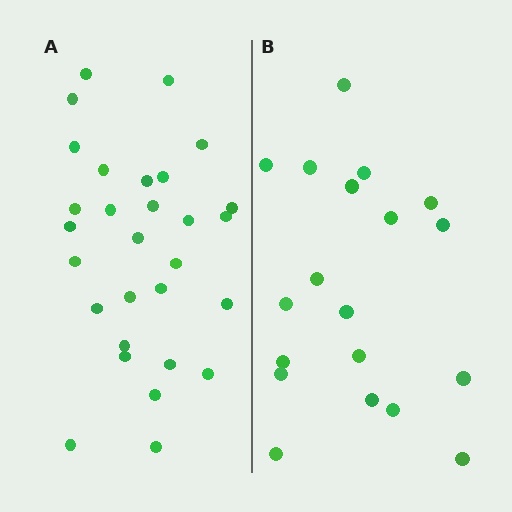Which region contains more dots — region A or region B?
Region A (the left region) has more dots.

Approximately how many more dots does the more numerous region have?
Region A has roughly 10 or so more dots than region B.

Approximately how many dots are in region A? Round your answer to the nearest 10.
About 30 dots. (The exact count is 29, which rounds to 30.)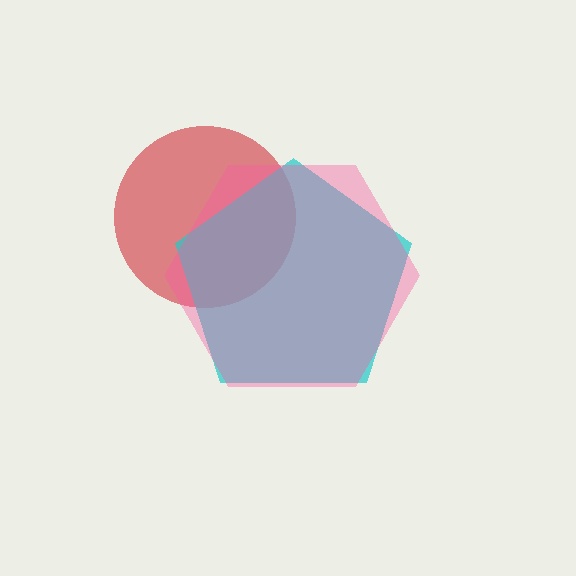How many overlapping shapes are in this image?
There are 3 overlapping shapes in the image.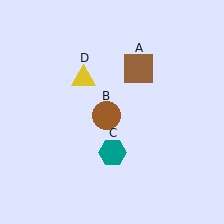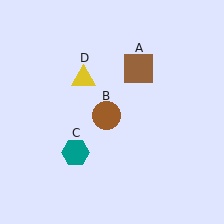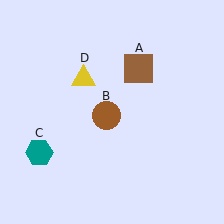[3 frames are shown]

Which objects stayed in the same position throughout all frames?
Brown square (object A) and brown circle (object B) and yellow triangle (object D) remained stationary.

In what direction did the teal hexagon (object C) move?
The teal hexagon (object C) moved left.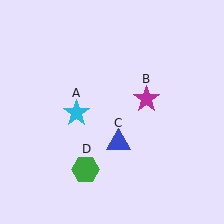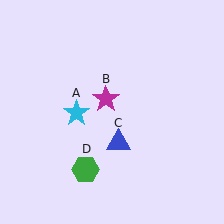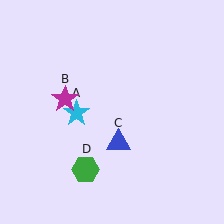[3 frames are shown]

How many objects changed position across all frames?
1 object changed position: magenta star (object B).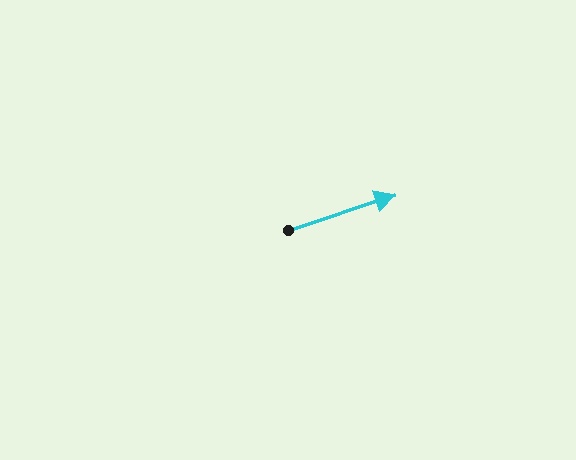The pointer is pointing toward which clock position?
Roughly 2 o'clock.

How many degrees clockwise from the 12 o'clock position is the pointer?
Approximately 72 degrees.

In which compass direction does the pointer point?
East.